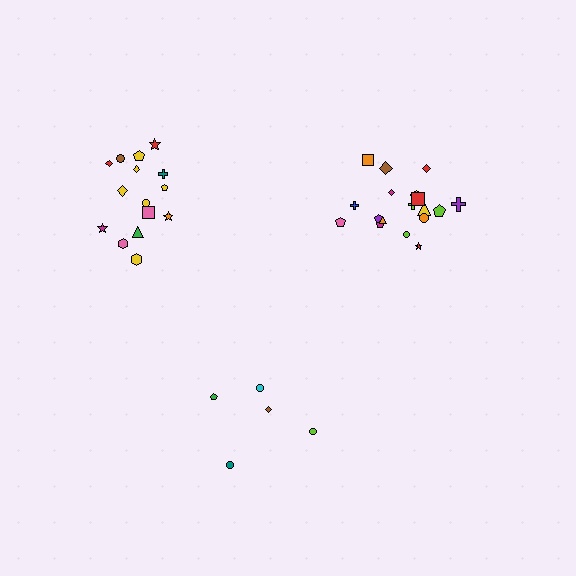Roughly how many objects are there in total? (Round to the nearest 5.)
Roughly 40 objects in total.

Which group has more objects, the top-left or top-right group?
The top-right group.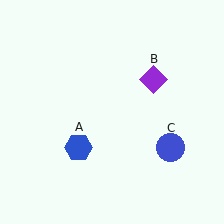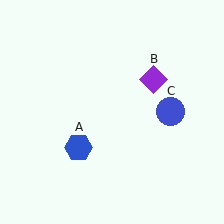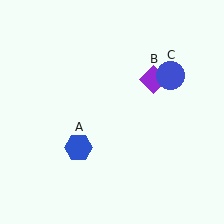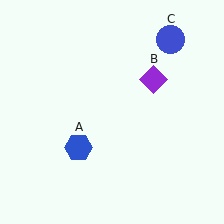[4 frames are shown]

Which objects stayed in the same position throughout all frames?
Blue hexagon (object A) and purple diamond (object B) remained stationary.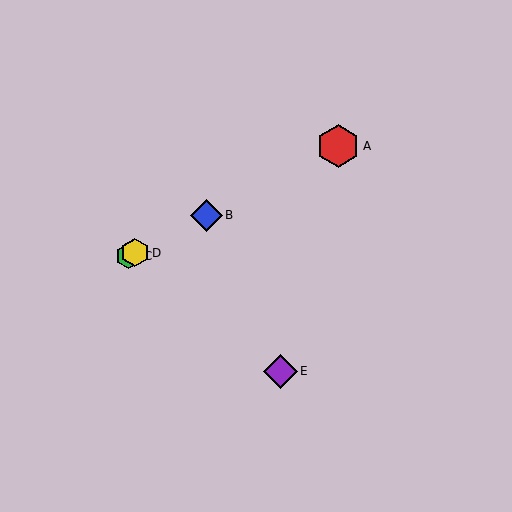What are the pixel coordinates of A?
Object A is at (338, 146).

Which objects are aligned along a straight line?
Objects A, B, C, D are aligned along a straight line.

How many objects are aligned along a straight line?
4 objects (A, B, C, D) are aligned along a straight line.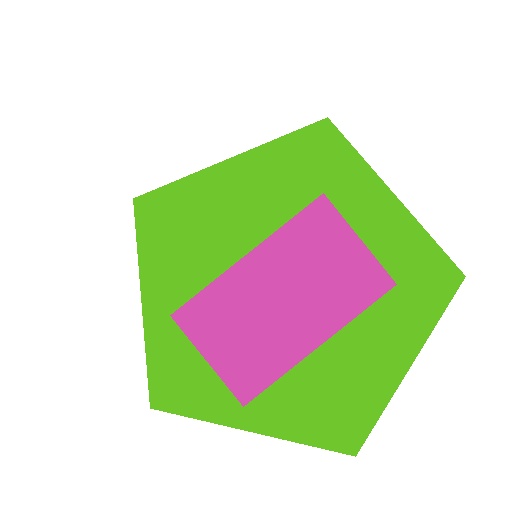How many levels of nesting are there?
2.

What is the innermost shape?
The pink rectangle.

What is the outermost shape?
The lime pentagon.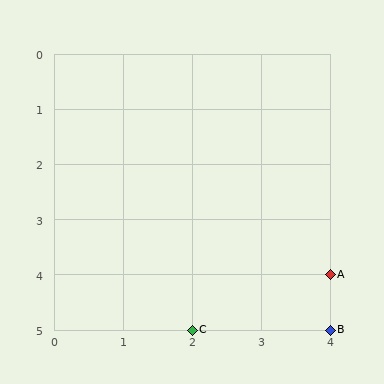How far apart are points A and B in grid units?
Points A and B are 1 row apart.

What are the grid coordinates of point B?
Point B is at grid coordinates (4, 5).